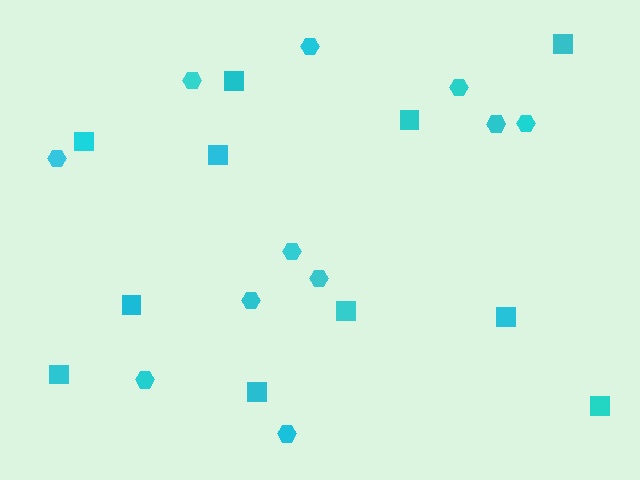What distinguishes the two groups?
There are 2 groups: one group of squares (11) and one group of hexagons (11).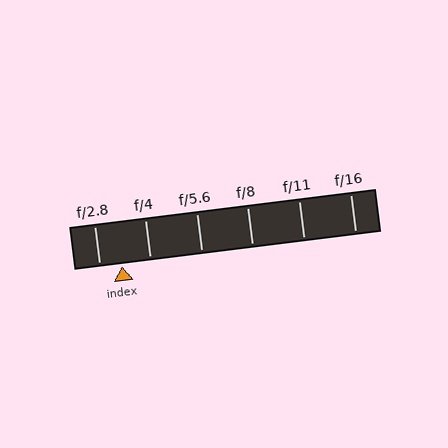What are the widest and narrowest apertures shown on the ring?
The widest aperture shown is f/2.8 and the narrowest is f/16.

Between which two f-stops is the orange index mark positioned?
The index mark is between f/2.8 and f/4.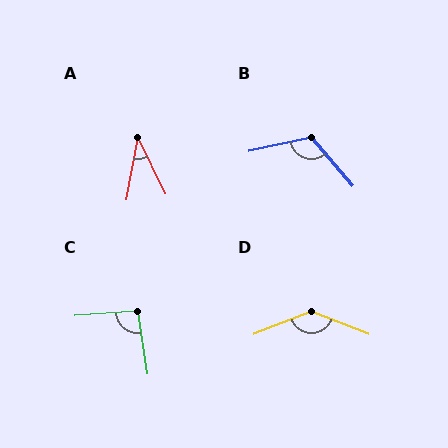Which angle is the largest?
D, at approximately 137 degrees.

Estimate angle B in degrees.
Approximately 118 degrees.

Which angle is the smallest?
A, at approximately 36 degrees.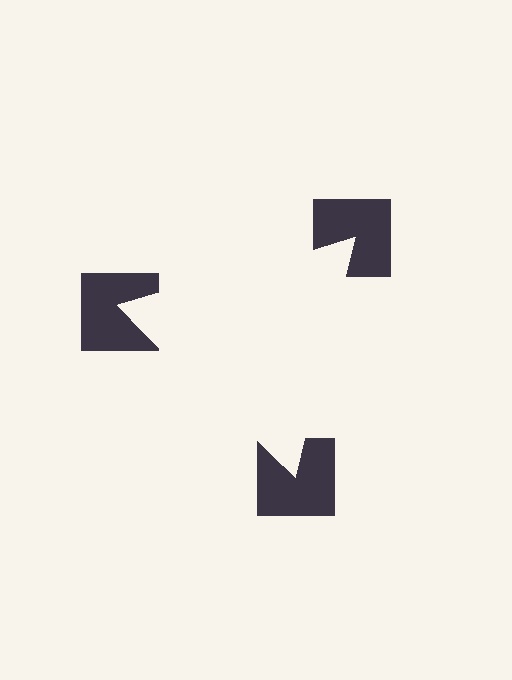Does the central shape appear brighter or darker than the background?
It typically appears slightly brighter than the background, even though no actual brightness change is drawn.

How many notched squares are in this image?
There are 3 — one at each vertex of the illusory triangle.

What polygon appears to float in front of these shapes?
An illusory triangle — its edges are inferred from the aligned wedge cuts in the notched squares, not physically drawn.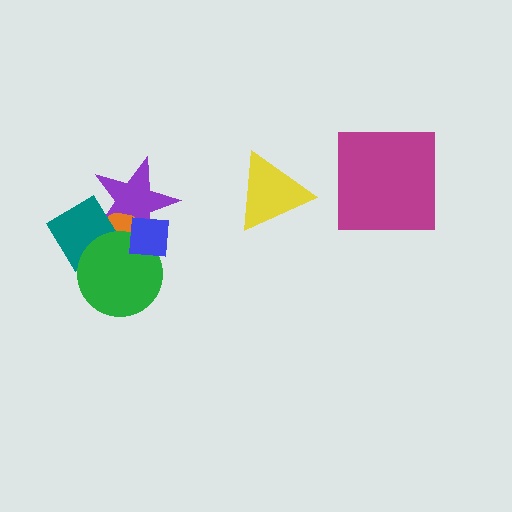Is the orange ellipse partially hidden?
Yes, it is partially covered by another shape.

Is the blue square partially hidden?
No, no other shape covers it.